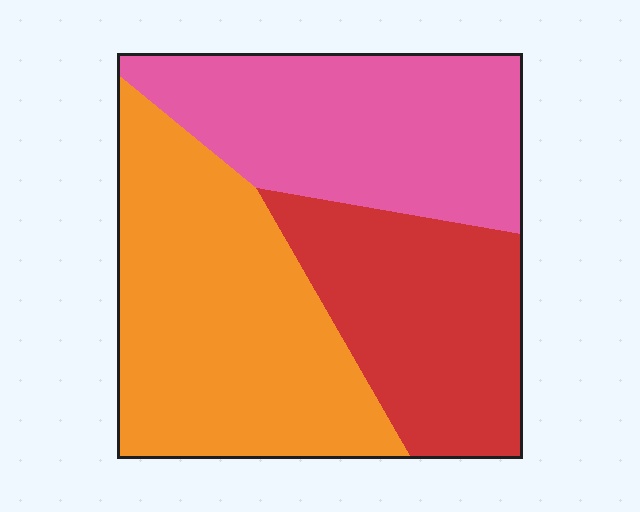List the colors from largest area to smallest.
From largest to smallest: orange, pink, red.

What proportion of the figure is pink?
Pink covers roughly 30% of the figure.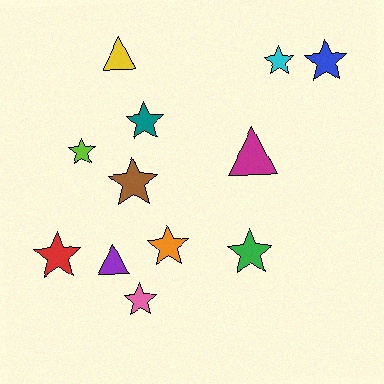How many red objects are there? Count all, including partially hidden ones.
There is 1 red object.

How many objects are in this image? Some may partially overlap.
There are 12 objects.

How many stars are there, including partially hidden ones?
There are 9 stars.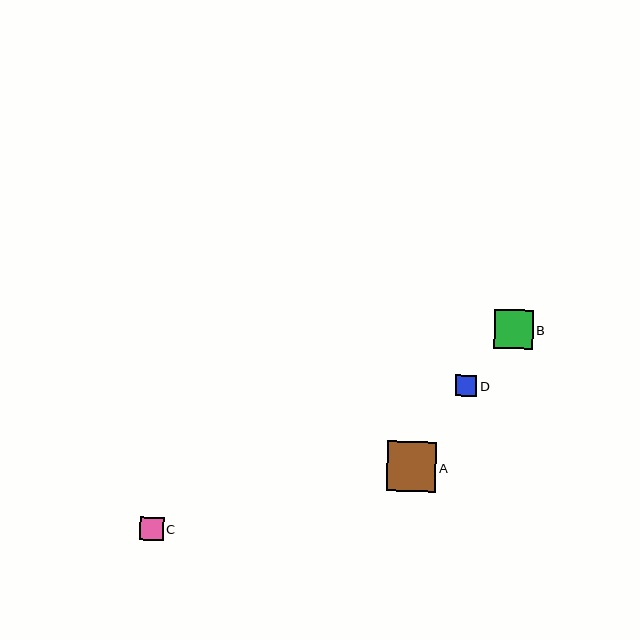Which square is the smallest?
Square D is the smallest with a size of approximately 22 pixels.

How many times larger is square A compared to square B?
Square A is approximately 1.3 times the size of square B.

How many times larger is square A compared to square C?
Square A is approximately 2.1 times the size of square C.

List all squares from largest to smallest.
From largest to smallest: A, B, C, D.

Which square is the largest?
Square A is the largest with a size of approximately 50 pixels.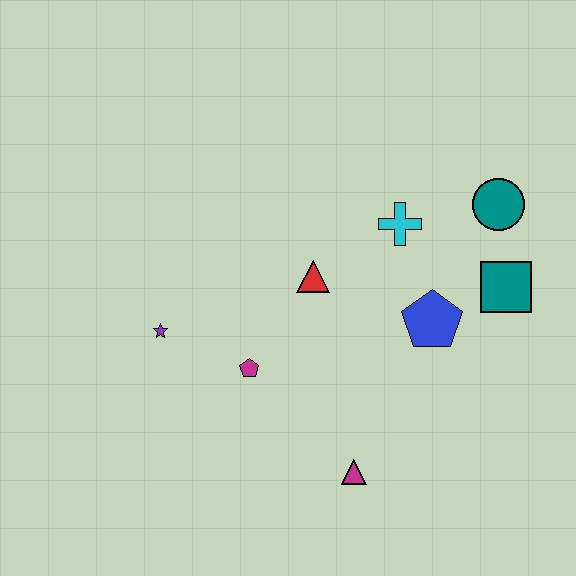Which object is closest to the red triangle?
The cyan cross is closest to the red triangle.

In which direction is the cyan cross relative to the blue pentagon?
The cyan cross is above the blue pentagon.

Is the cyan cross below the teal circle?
Yes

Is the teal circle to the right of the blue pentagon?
Yes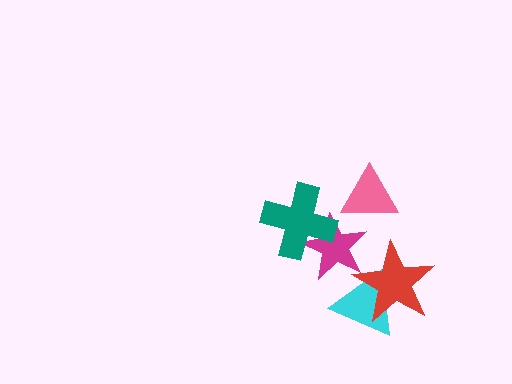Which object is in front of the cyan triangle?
The red star is in front of the cyan triangle.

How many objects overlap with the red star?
2 objects overlap with the red star.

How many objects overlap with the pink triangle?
1 object overlaps with the pink triangle.